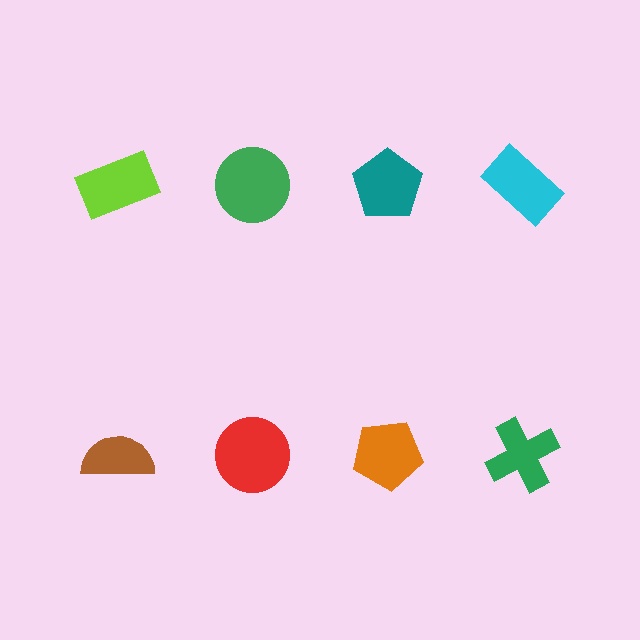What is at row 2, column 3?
An orange pentagon.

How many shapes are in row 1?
4 shapes.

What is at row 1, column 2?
A green circle.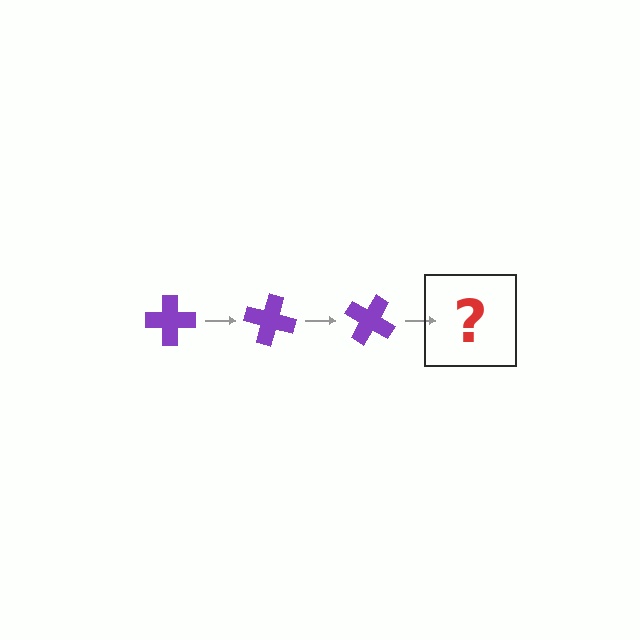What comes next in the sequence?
The next element should be a purple cross rotated 45 degrees.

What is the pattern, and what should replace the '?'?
The pattern is that the cross rotates 15 degrees each step. The '?' should be a purple cross rotated 45 degrees.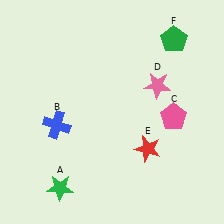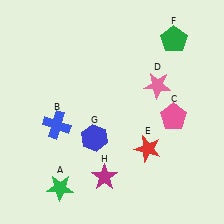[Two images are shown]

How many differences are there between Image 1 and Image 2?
There are 2 differences between the two images.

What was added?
A blue hexagon (G), a magenta star (H) were added in Image 2.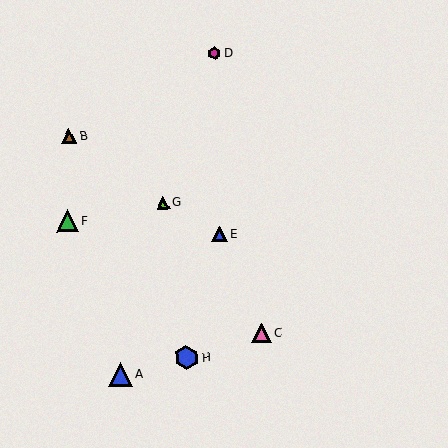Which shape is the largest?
The blue hexagon (labeled H) is the largest.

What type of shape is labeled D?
Shape D is a magenta hexagon.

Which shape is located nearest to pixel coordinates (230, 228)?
The blue triangle (labeled E) at (220, 234) is nearest to that location.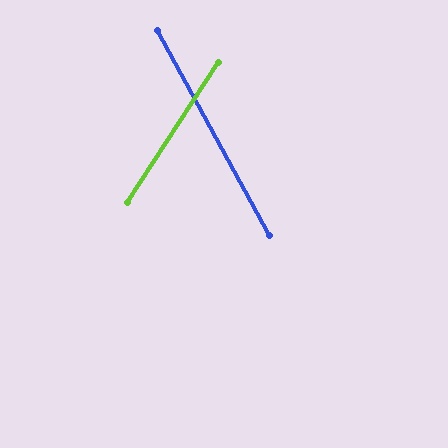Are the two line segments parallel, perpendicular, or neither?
Neither parallel nor perpendicular — they differ by about 61°.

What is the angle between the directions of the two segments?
Approximately 61 degrees.